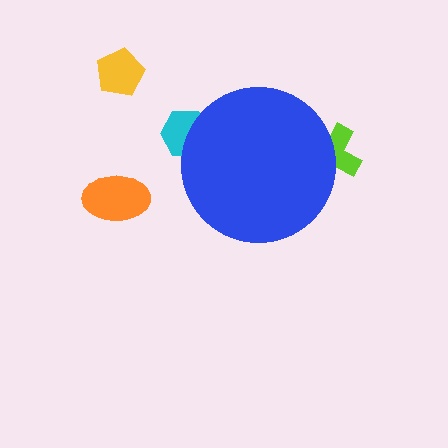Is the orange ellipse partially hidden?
No, the orange ellipse is fully visible.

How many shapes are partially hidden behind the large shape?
2 shapes are partially hidden.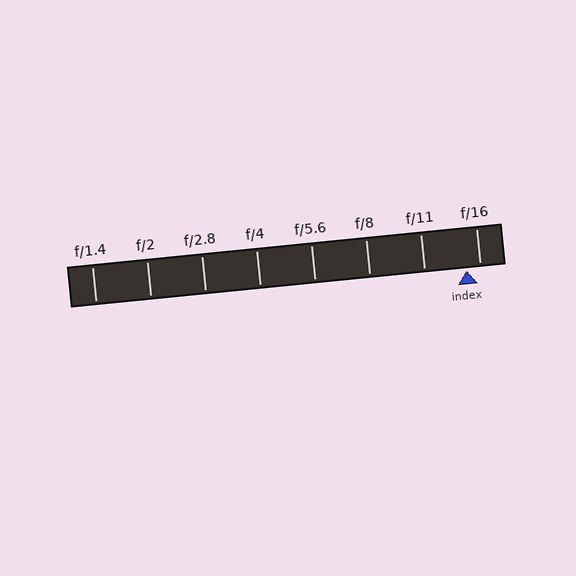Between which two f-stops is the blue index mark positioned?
The index mark is between f/11 and f/16.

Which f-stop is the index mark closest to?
The index mark is closest to f/16.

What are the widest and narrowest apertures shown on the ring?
The widest aperture shown is f/1.4 and the narrowest is f/16.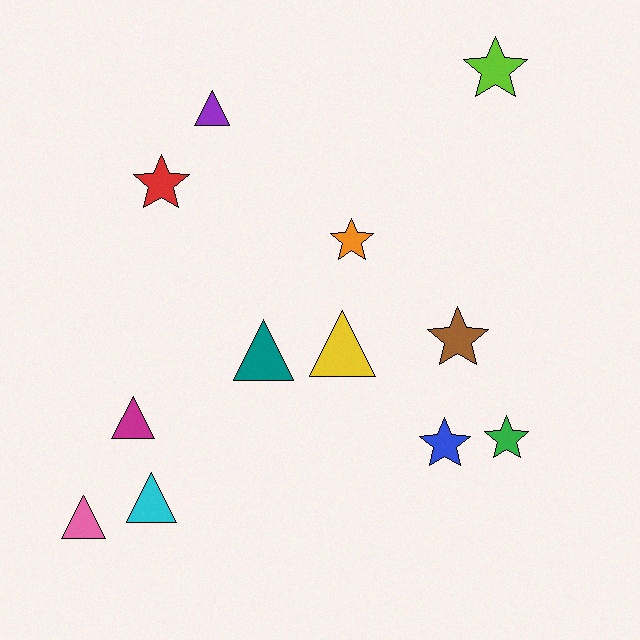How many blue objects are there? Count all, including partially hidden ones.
There is 1 blue object.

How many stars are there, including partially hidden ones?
There are 6 stars.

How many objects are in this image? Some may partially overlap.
There are 12 objects.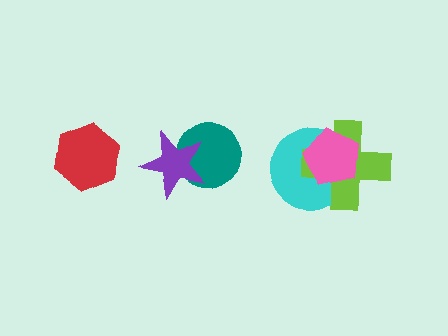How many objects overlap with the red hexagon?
0 objects overlap with the red hexagon.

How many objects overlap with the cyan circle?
2 objects overlap with the cyan circle.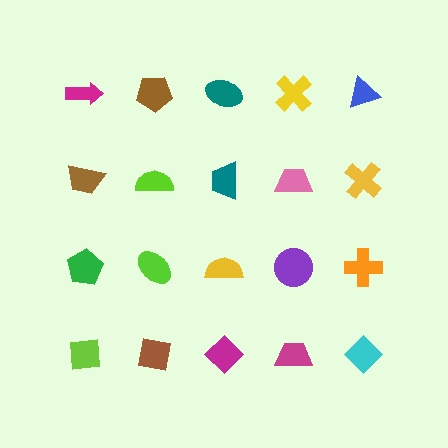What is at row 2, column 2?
A lime semicircle.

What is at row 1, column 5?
A blue triangle.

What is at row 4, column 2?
A brown square.